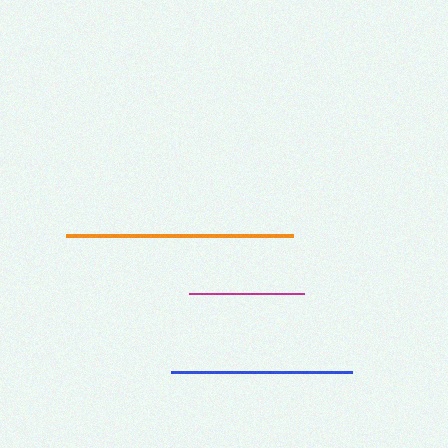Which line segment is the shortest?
The magenta line is the shortest at approximately 115 pixels.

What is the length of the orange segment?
The orange segment is approximately 227 pixels long.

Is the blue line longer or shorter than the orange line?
The orange line is longer than the blue line.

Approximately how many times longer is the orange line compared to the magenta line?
The orange line is approximately 2.0 times the length of the magenta line.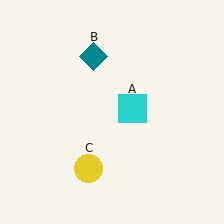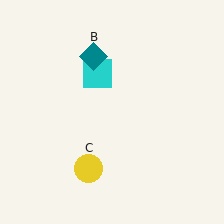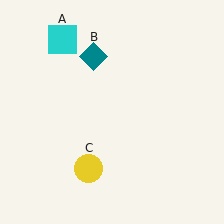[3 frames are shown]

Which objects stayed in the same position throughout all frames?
Teal diamond (object B) and yellow circle (object C) remained stationary.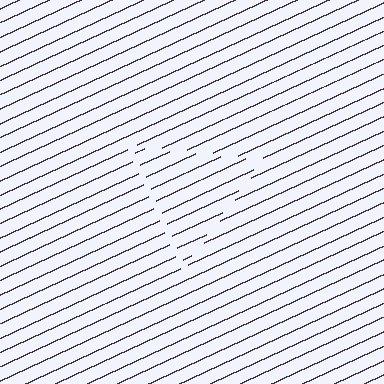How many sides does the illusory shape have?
3 sides — the line-ends trace a triangle.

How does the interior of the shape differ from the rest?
The interior of the shape contains the same grating, shifted by half a period — the contour is defined by the phase discontinuity where line-ends from the inner and outer gratings abut.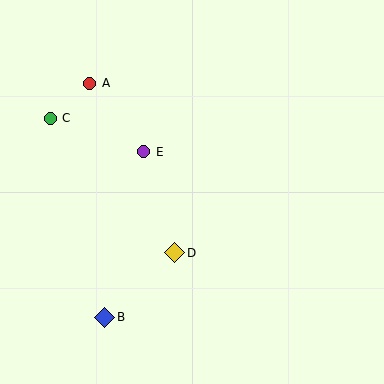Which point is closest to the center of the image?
Point E at (144, 152) is closest to the center.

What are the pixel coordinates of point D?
Point D is at (175, 253).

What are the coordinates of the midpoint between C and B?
The midpoint between C and B is at (78, 218).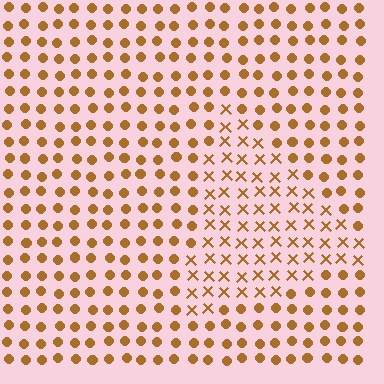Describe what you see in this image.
The image is filled with small brown elements arranged in a uniform grid. A triangle-shaped region contains X marks, while the surrounding area contains circles. The boundary is defined purely by the change in element shape.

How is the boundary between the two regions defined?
The boundary is defined by a change in element shape: X marks inside vs. circles outside. All elements share the same color and spacing.